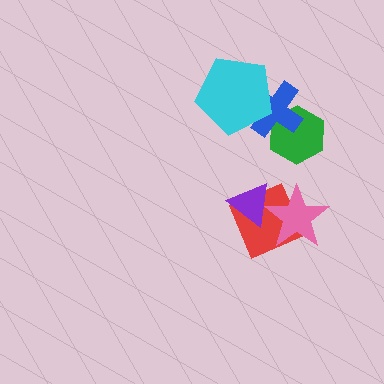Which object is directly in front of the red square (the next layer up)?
The purple triangle is directly in front of the red square.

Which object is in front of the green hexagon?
The blue cross is in front of the green hexagon.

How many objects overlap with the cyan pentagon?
1 object overlaps with the cyan pentagon.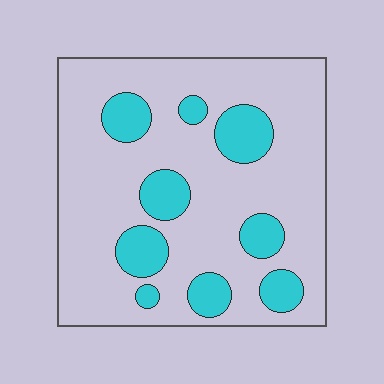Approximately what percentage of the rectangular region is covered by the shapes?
Approximately 20%.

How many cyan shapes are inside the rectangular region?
9.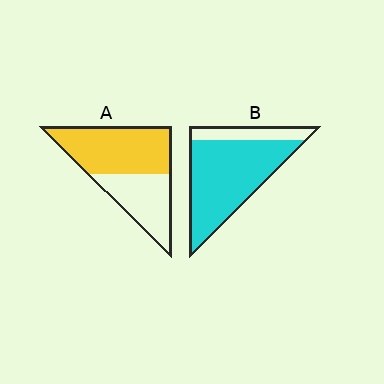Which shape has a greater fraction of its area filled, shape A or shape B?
Shape B.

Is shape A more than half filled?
Yes.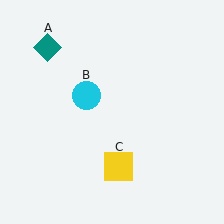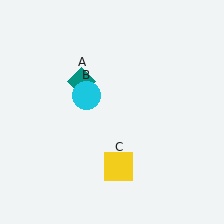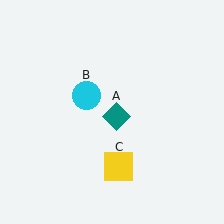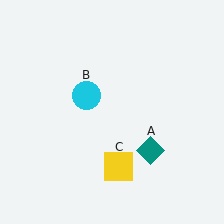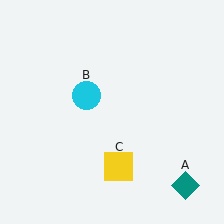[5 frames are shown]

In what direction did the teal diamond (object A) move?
The teal diamond (object A) moved down and to the right.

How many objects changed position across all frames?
1 object changed position: teal diamond (object A).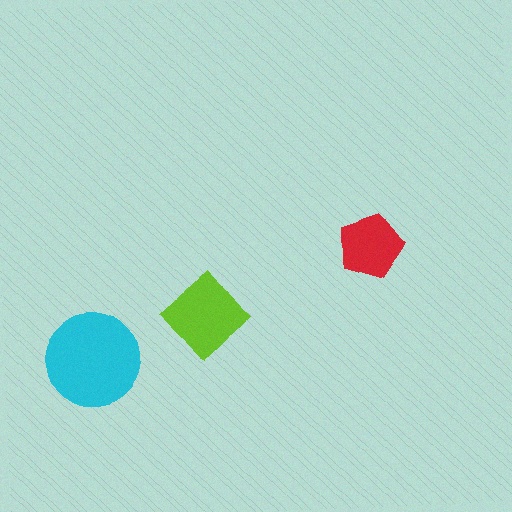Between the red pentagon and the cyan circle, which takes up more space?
The cyan circle.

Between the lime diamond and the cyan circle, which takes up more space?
The cyan circle.